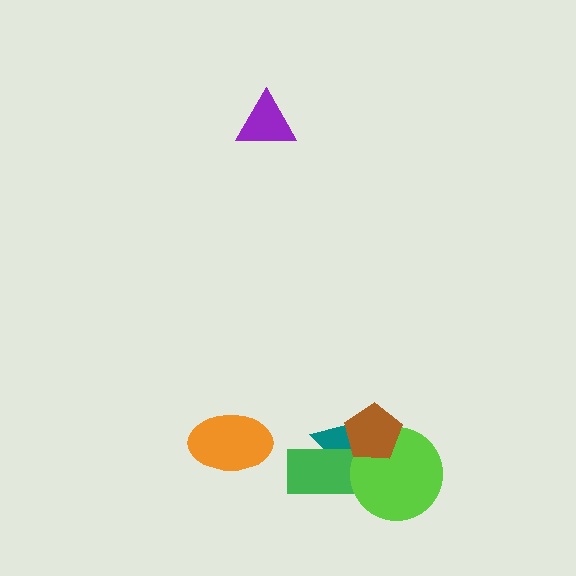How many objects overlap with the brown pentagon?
2 objects overlap with the brown pentagon.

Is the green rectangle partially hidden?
Yes, it is partially covered by another shape.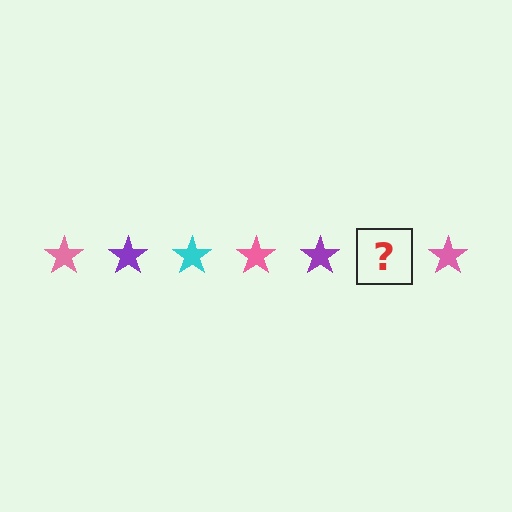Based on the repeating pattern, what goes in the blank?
The blank should be a cyan star.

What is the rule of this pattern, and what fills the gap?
The rule is that the pattern cycles through pink, purple, cyan stars. The gap should be filled with a cyan star.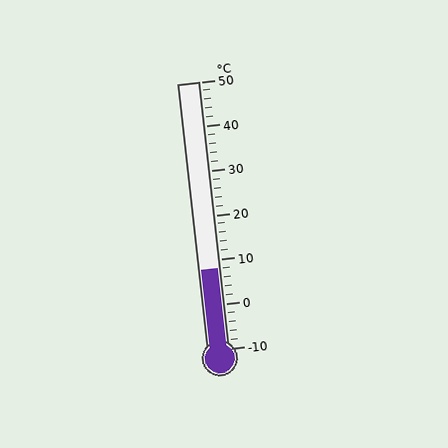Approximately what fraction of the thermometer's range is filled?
The thermometer is filled to approximately 30% of its range.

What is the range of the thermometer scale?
The thermometer scale ranges from -10°C to 50°C.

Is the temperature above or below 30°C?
The temperature is below 30°C.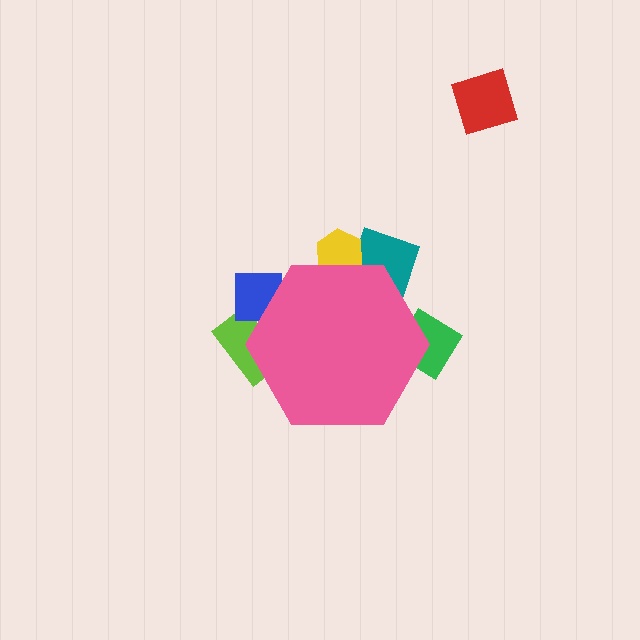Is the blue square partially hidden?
Yes, the blue square is partially hidden behind the pink hexagon.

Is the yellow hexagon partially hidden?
Yes, the yellow hexagon is partially hidden behind the pink hexagon.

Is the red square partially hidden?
No, the red square is fully visible.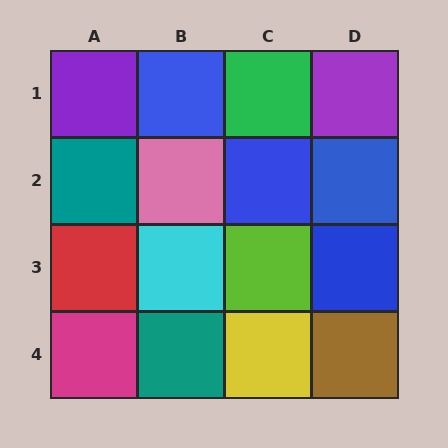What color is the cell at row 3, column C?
Lime.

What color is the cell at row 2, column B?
Pink.